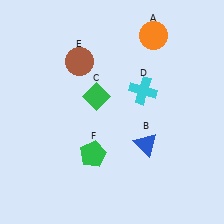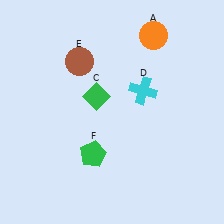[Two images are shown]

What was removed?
The blue triangle (B) was removed in Image 2.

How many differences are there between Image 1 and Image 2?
There is 1 difference between the two images.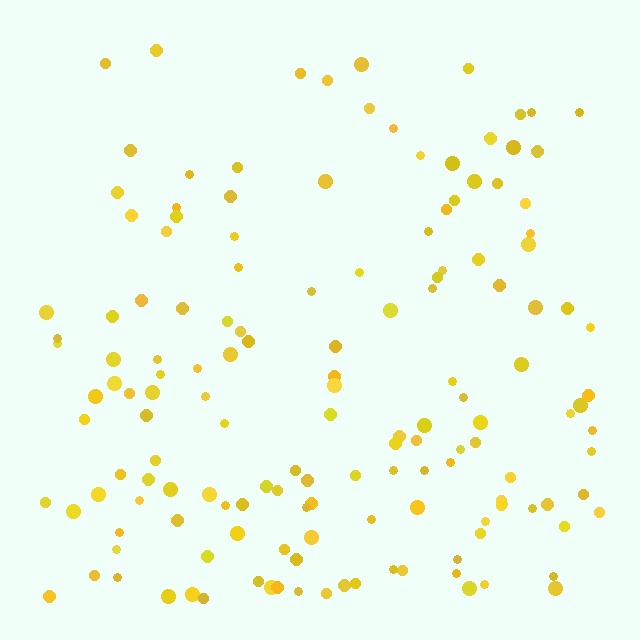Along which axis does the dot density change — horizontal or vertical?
Vertical.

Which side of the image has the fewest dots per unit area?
The top.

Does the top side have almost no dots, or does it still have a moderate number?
Still a moderate number, just noticeably fewer than the bottom.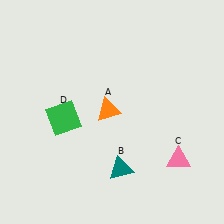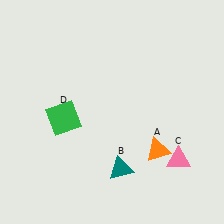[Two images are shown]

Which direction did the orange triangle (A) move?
The orange triangle (A) moved right.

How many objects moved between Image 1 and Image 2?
1 object moved between the two images.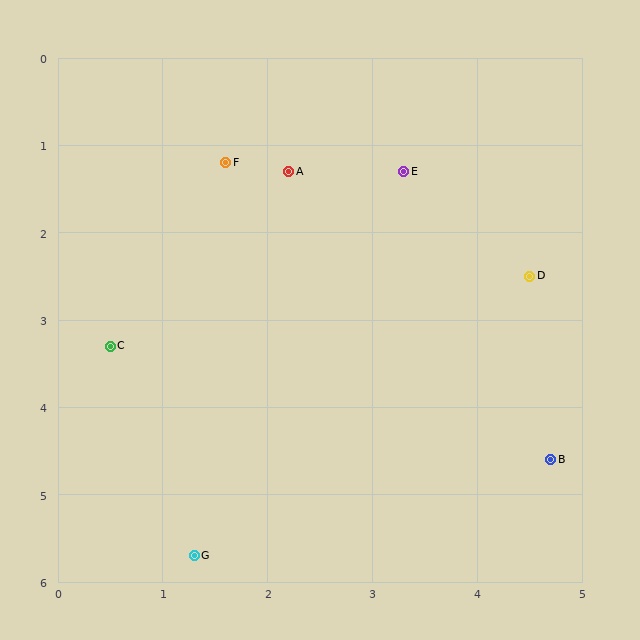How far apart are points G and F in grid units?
Points G and F are about 4.5 grid units apart.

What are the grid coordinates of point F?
Point F is at approximately (1.6, 1.2).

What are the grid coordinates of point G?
Point G is at approximately (1.3, 5.7).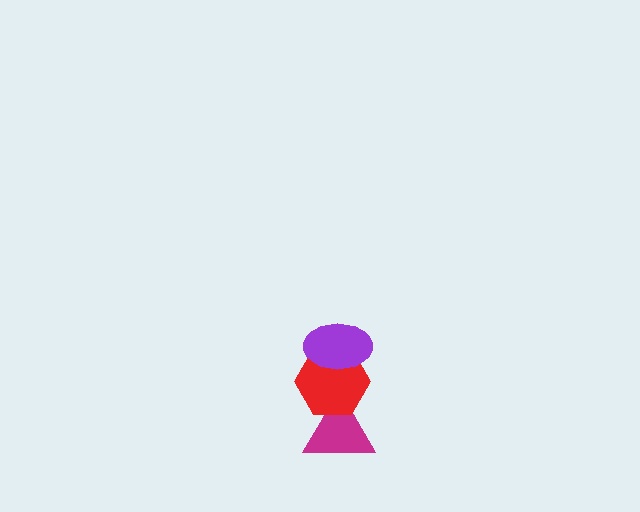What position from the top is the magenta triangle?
The magenta triangle is 3rd from the top.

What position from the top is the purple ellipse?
The purple ellipse is 1st from the top.